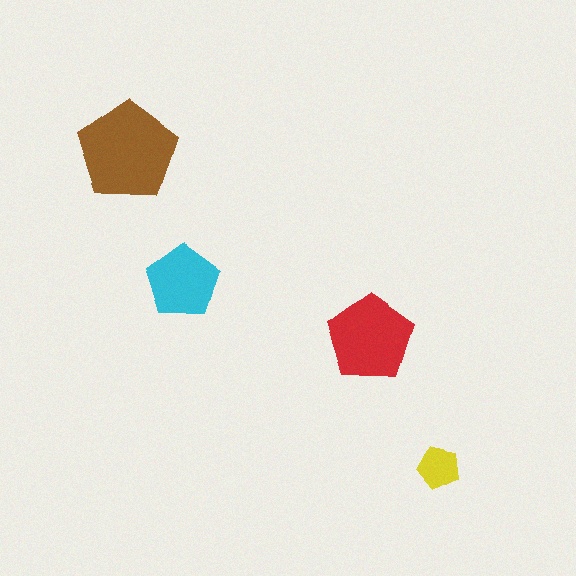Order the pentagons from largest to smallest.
the brown one, the red one, the cyan one, the yellow one.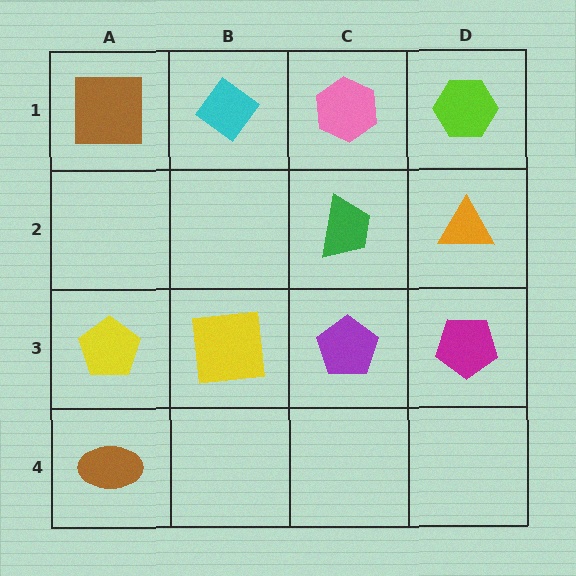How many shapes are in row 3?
4 shapes.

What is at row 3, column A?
A yellow pentagon.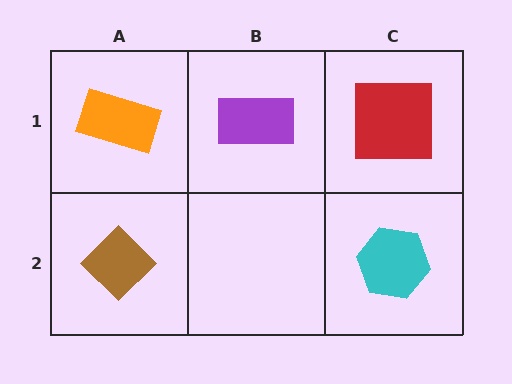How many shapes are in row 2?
2 shapes.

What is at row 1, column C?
A red square.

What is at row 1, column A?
An orange rectangle.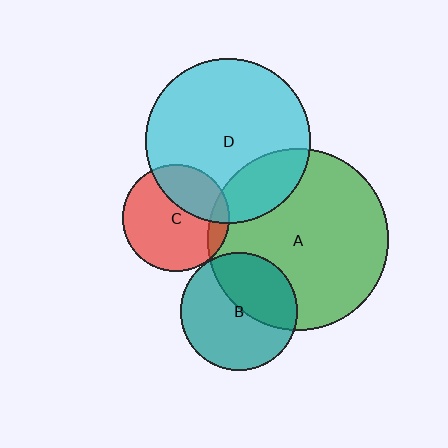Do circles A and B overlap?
Yes.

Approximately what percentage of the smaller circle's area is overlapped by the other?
Approximately 40%.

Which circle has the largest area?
Circle A (green).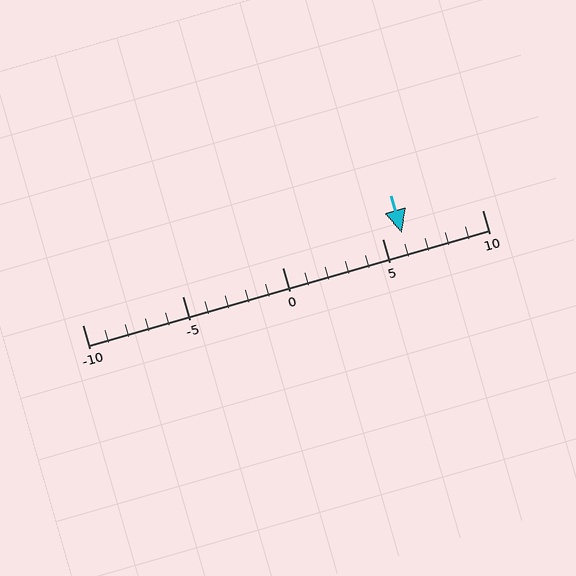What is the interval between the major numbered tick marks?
The major tick marks are spaced 5 units apart.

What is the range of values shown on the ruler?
The ruler shows values from -10 to 10.